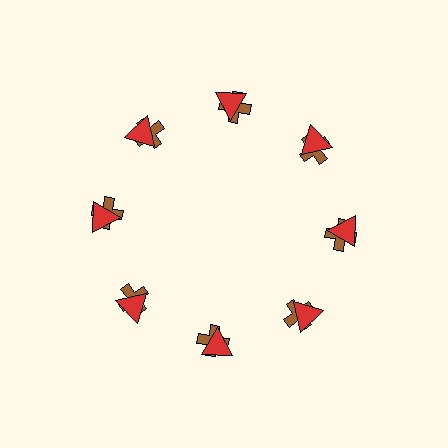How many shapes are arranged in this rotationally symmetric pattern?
There are 16 shapes, arranged in 8 groups of 2.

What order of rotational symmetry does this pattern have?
This pattern has 8-fold rotational symmetry.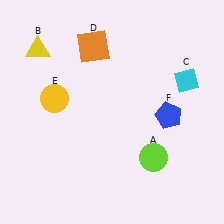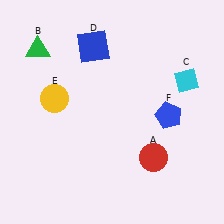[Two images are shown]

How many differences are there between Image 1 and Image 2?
There are 3 differences between the two images.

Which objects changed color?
A changed from lime to red. B changed from yellow to green. D changed from orange to blue.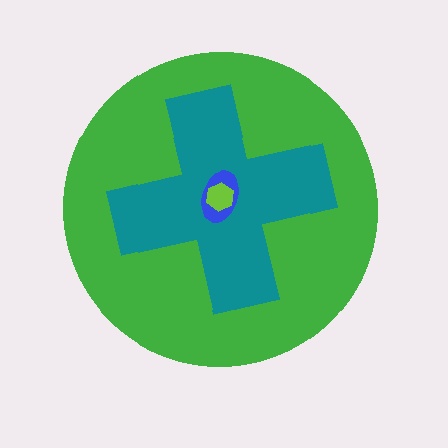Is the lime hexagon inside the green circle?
Yes.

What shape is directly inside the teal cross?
The blue ellipse.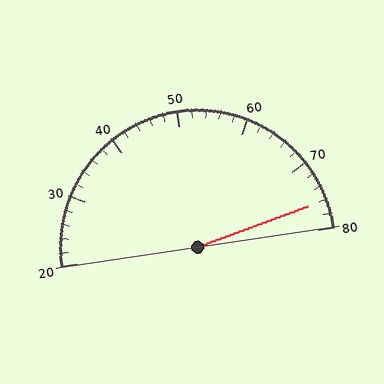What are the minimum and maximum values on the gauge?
The gauge ranges from 20 to 80.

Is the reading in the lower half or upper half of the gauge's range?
The reading is in the upper half of the range (20 to 80).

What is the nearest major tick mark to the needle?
The nearest major tick mark is 80.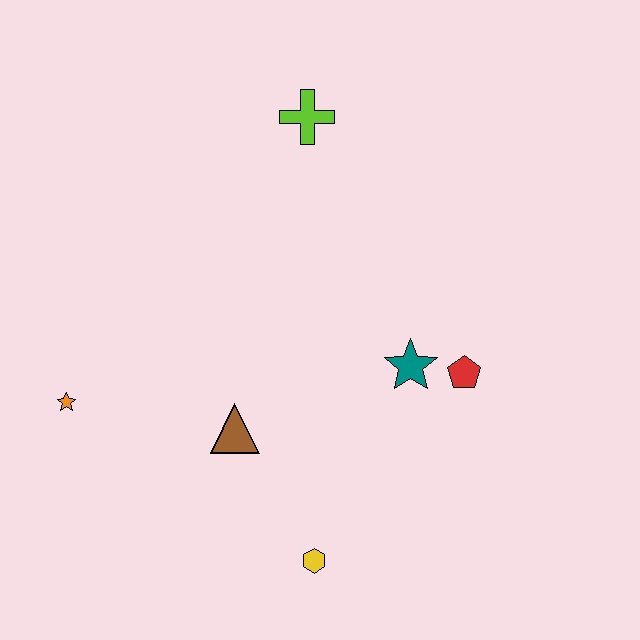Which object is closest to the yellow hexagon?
The brown triangle is closest to the yellow hexagon.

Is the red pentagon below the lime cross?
Yes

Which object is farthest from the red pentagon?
The orange star is farthest from the red pentagon.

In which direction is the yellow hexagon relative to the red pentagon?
The yellow hexagon is below the red pentagon.